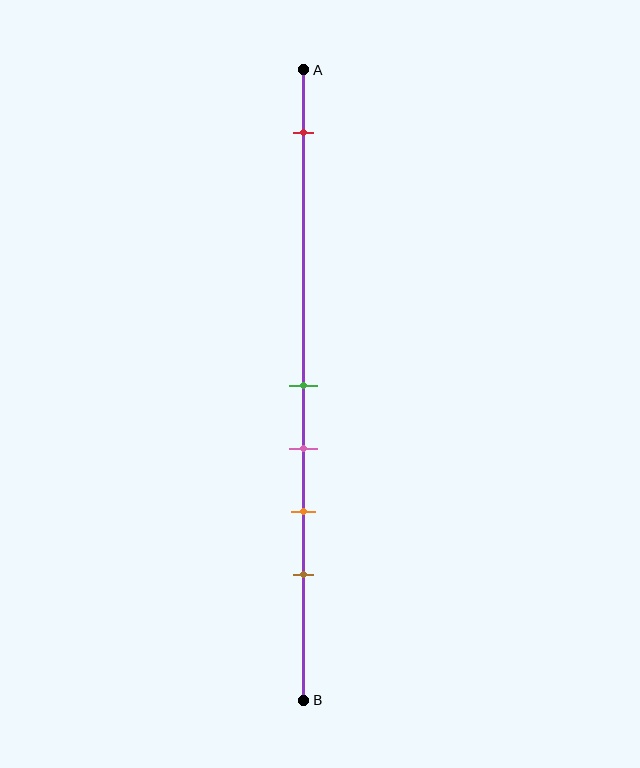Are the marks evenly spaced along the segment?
No, the marks are not evenly spaced.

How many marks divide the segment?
There are 5 marks dividing the segment.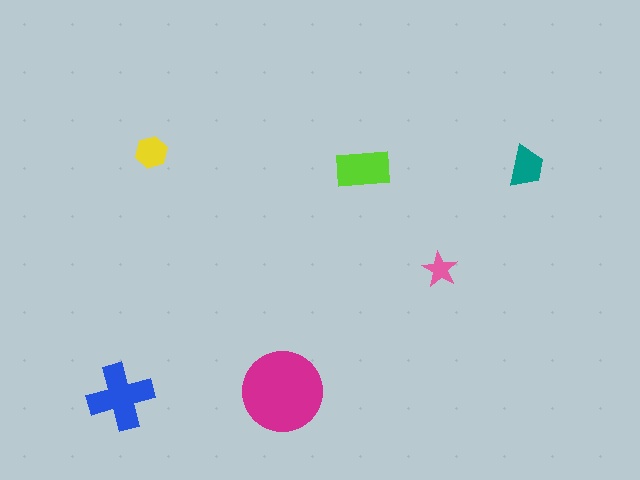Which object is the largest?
The magenta circle.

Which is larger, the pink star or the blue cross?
The blue cross.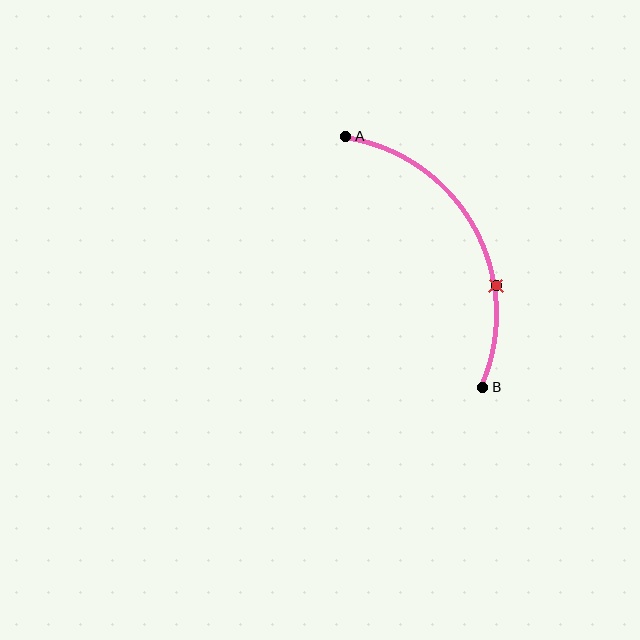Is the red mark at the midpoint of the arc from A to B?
No. The red mark lies on the arc but is closer to endpoint B. The arc midpoint would be at the point on the curve equidistant along the arc from both A and B.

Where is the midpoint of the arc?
The arc midpoint is the point on the curve farthest from the straight line joining A and B. It sits to the right of that line.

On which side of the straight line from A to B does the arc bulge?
The arc bulges to the right of the straight line connecting A and B.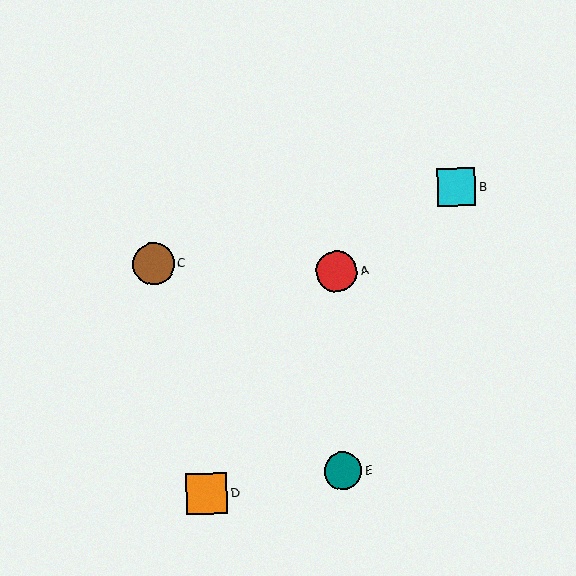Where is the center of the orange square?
The center of the orange square is at (207, 494).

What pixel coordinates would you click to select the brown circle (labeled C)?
Click at (153, 264) to select the brown circle C.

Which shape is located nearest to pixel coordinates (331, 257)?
The red circle (labeled A) at (337, 271) is nearest to that location.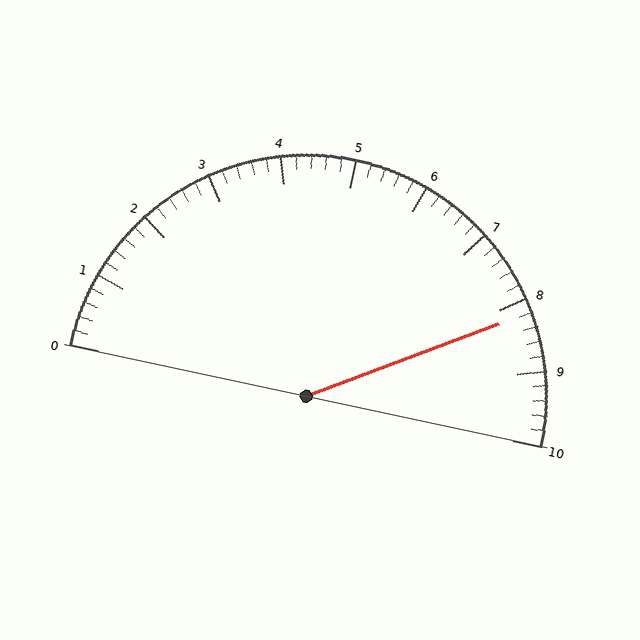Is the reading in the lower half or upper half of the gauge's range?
The reading is in the upper half of the range (0 to 10).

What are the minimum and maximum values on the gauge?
The gauge ranges from 0 to 10.